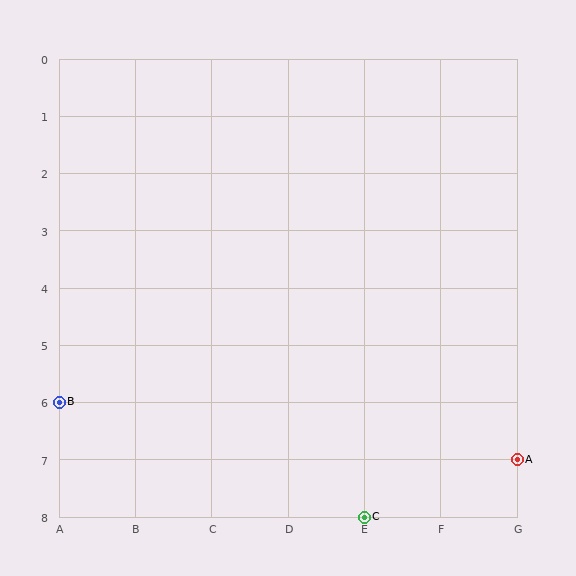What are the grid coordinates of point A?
Point A is at grid coordinates (G, 7).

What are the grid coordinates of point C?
Point C is at grid coordinates (E, 8).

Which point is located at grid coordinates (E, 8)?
Point C is at (E, 8).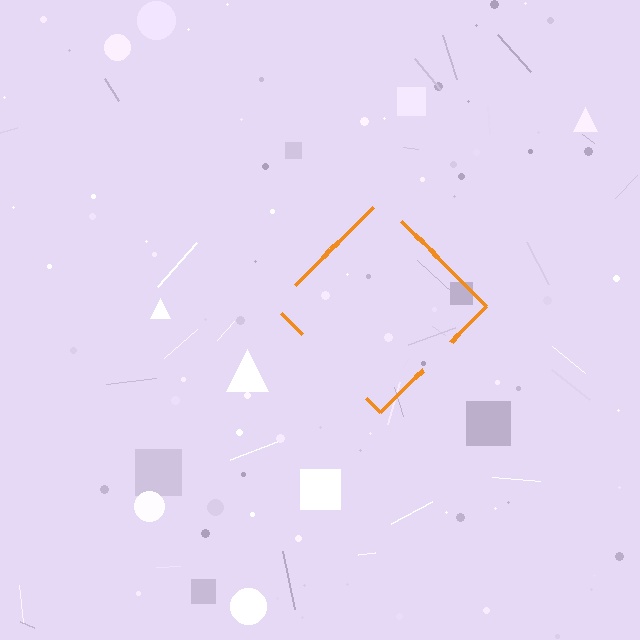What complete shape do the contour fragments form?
The contour fragments form a diamond.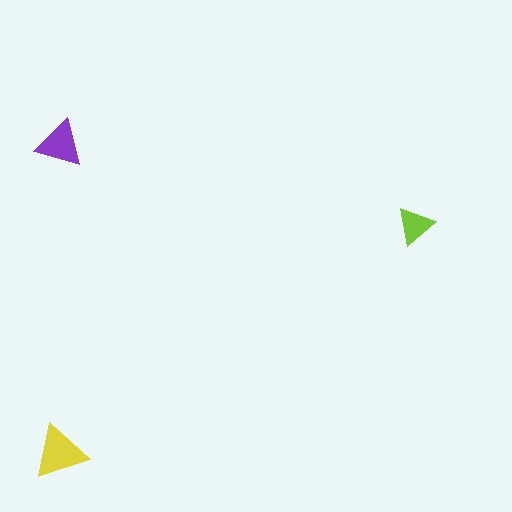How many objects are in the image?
There are 3 objects in the image.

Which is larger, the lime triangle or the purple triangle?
The purple one.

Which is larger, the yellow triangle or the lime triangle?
The yellow one.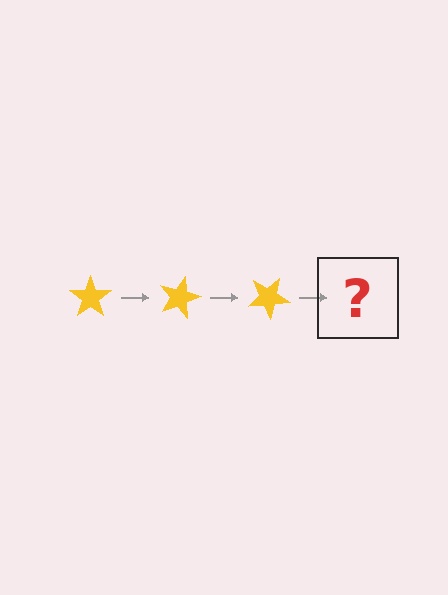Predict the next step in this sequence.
The next step is a yellow star rotated 45 degrees.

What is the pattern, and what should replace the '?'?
The pattern is that the star rotates 15 degrees each step. The '?' should be a yellow star rotated 45 degrees.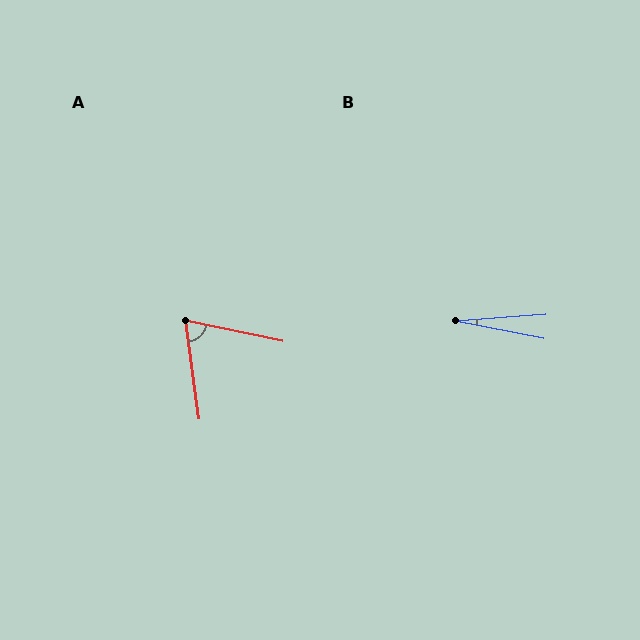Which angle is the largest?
A, at approximately 70 degrees.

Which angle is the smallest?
B, at approximately 16 degrees.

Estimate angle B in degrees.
Approximately 16 degrees.